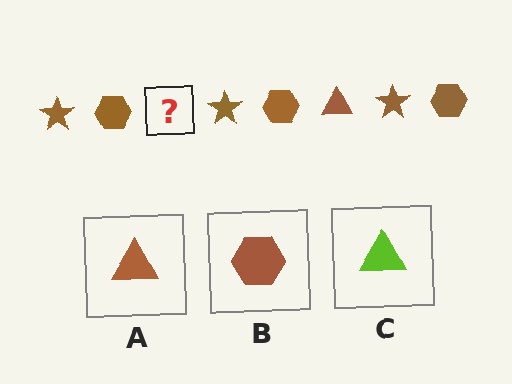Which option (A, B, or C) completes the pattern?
A.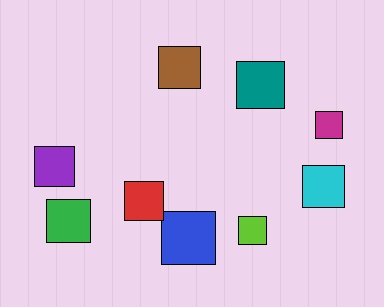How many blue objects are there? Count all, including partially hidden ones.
There is 1 blue object.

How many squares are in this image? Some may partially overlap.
There are 9 squares.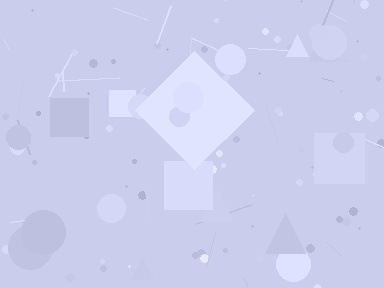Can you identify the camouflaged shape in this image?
The camouflaged shape is a diamond.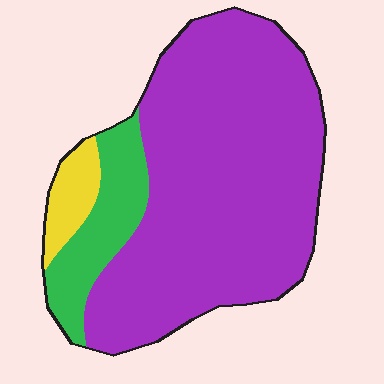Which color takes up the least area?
Yellow, at roughly 5%.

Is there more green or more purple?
Purple.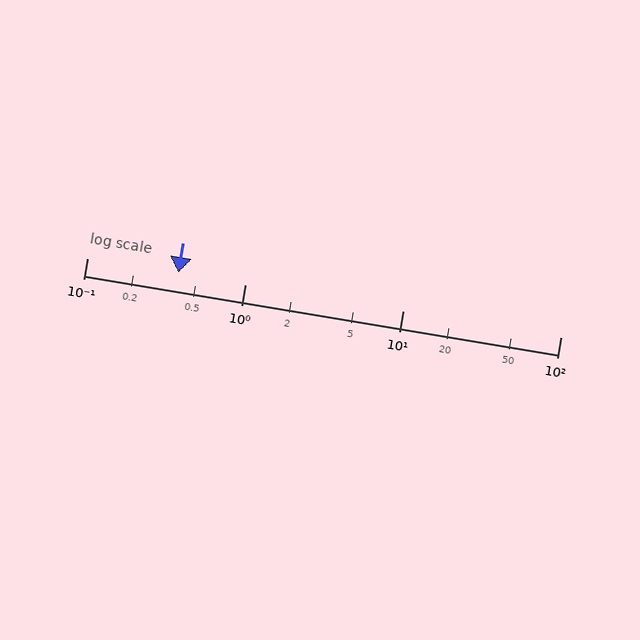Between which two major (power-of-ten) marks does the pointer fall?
The pointer is between 0.1 and 1.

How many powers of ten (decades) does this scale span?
The scale spans 3 decades, from 0.1 to 100.